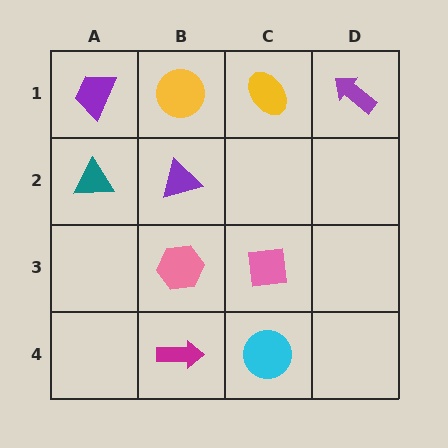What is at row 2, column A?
A teal triangle.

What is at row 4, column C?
A cyan circle.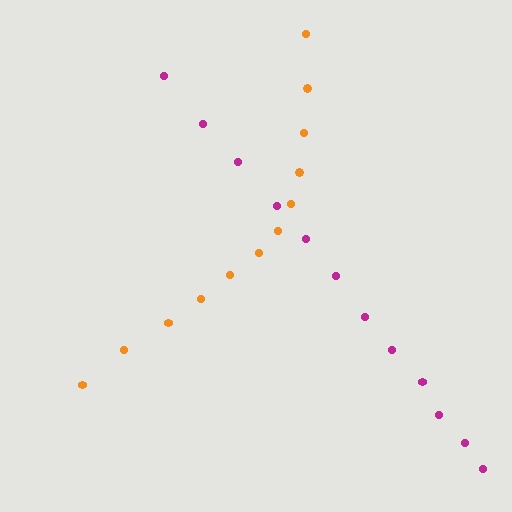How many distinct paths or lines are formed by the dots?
There are 2 distinct paths.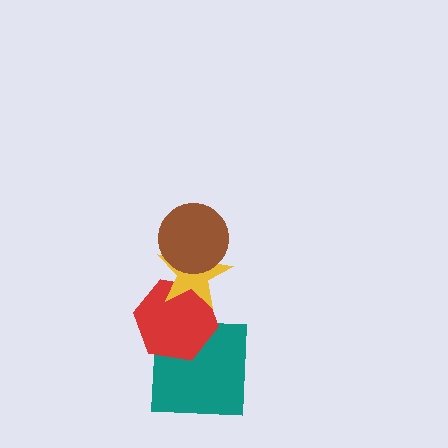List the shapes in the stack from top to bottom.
From top to bottom: the brown circle, the yellow star, the red hexagon, the teal square.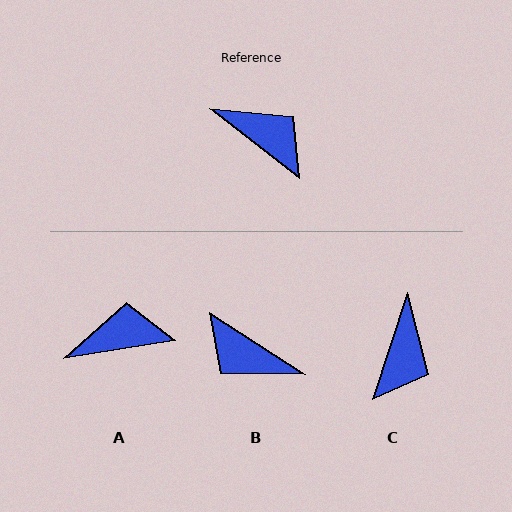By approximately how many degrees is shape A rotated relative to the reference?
Approximately 47 degrees counter-clockwise.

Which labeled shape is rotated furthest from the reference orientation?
B, about 175 degrees away.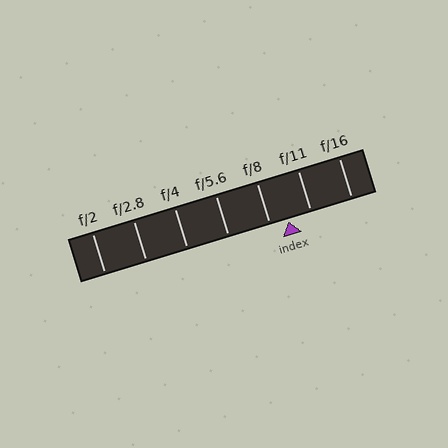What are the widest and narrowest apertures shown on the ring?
The widest aperture shown is f/2 and the narrowest is f/16.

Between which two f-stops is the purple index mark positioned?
The index mark is between f/8 and f/11.